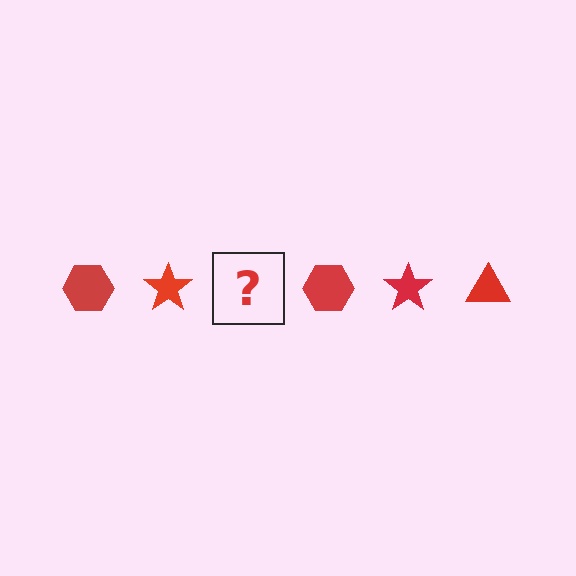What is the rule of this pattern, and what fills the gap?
The rule is that the pattern cycles through hexagon, star, triangle shapes in red. The gap should be filled with a red triangle.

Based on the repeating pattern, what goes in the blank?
The blank should be a red triangle.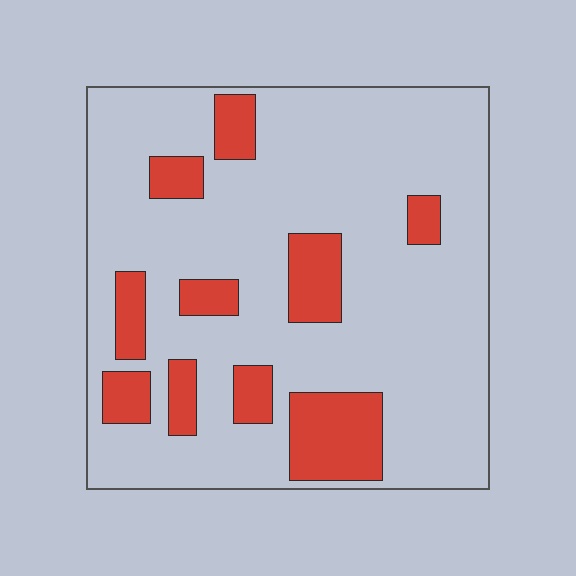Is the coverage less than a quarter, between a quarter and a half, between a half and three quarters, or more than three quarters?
Less than a quarter.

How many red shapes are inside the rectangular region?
10.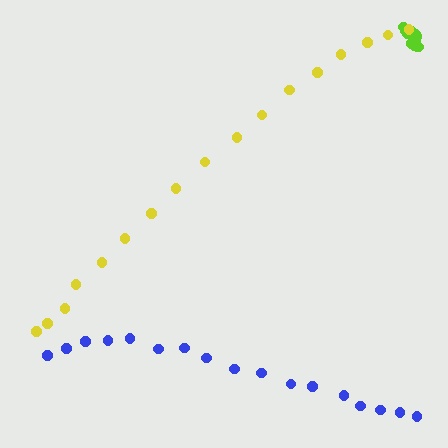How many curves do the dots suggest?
There are 3 distinct paths.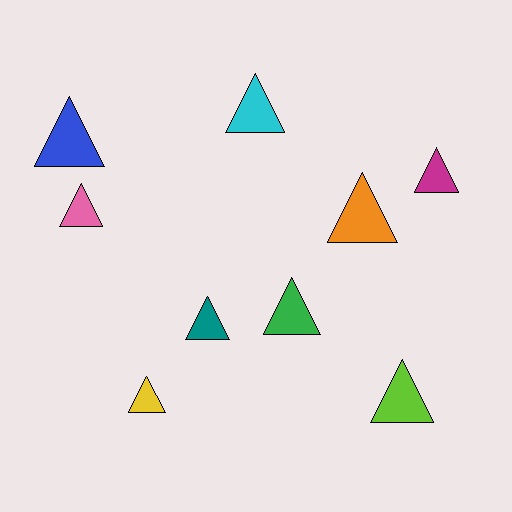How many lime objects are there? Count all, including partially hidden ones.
There is 1 lime object.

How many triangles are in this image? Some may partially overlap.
There are 9 triangles.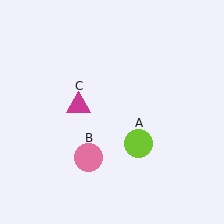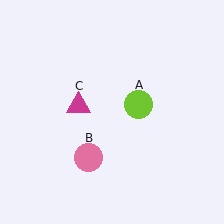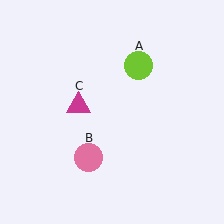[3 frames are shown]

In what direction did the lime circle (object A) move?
The lime circle (object A) moved up.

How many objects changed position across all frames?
1 object changed position: lime circle (object A).